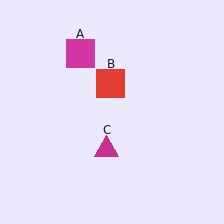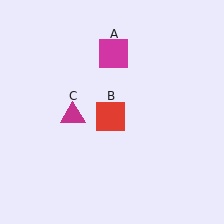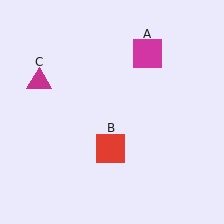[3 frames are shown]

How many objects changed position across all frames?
3 objects changed position: magenta square (object A), red square (object B), magenta triangle (object C).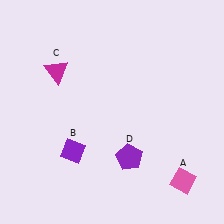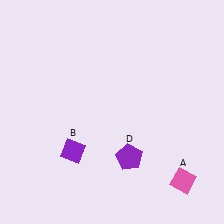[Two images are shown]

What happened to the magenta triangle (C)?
The magenta triangle (C) was removed in Image 2. It was in the top-left area of Image 1.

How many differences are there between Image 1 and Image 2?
There is 1 difference between the two images.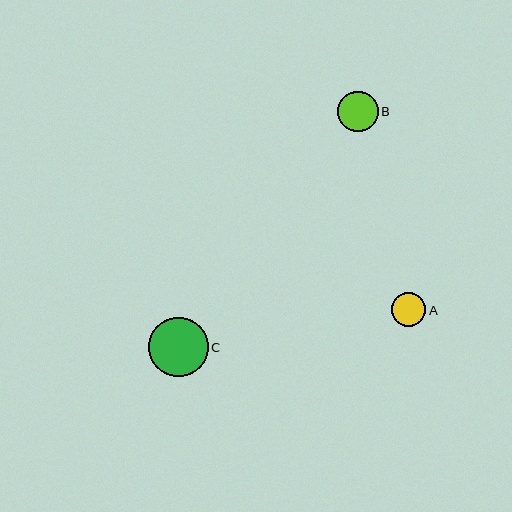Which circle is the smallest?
Circle A is the smallest with a size of approximately 34 pixels.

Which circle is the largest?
Circle C is the largest with a size of approximately 59 pixels.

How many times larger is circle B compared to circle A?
Circle B is approximately 1.2 times the size of circle A.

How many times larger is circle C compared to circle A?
Circle C is approximately 1.7 times the size of circle A.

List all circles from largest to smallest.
From largest to smallest: C, B, A.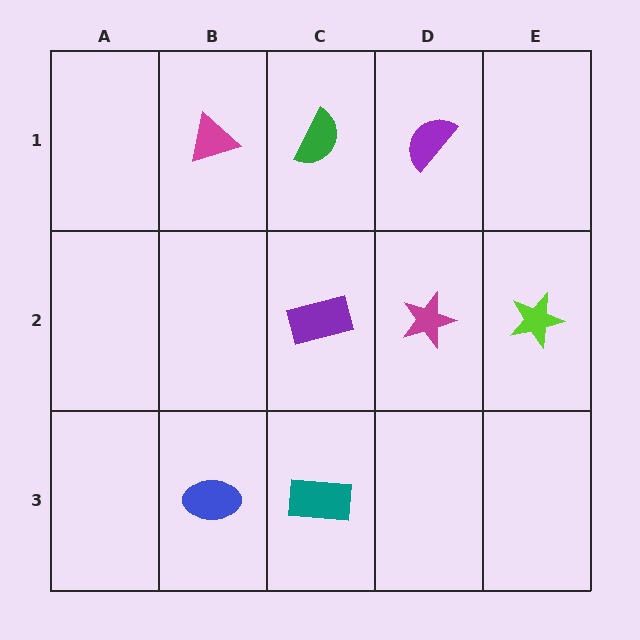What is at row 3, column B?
A blue ellipse.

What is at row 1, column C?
A green semicircle.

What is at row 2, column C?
A purple rectangle.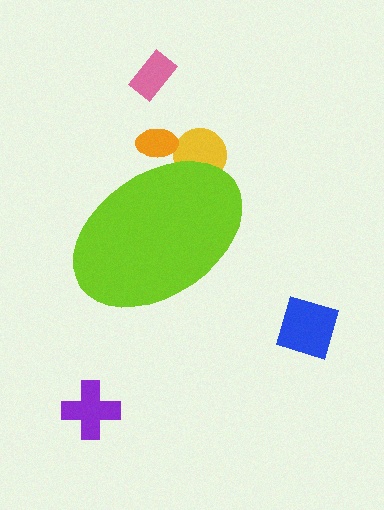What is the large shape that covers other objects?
A lime ellipse.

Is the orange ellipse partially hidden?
Yes, the orange ellipse is partially hidden behind the lime ellipse.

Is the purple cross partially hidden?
No, the purple cross is fully visible.